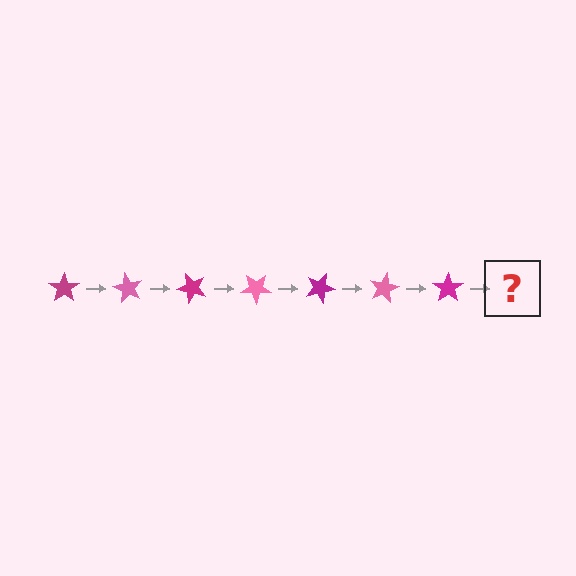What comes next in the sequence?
The next element should be a pink star, rotated 420 degrees from the start.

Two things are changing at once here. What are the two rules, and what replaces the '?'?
The two rules are that it rotates 60 degrees each step and the color cycles through magenta and pink. The '?' should be a pink star, rotated 420 degrees from the start.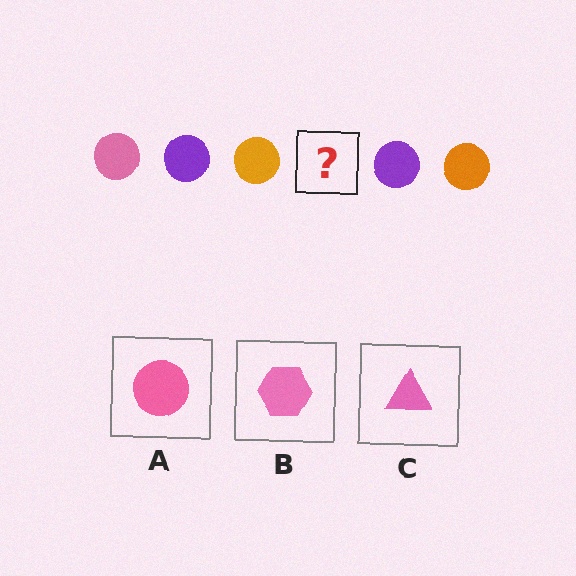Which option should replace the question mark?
Option A.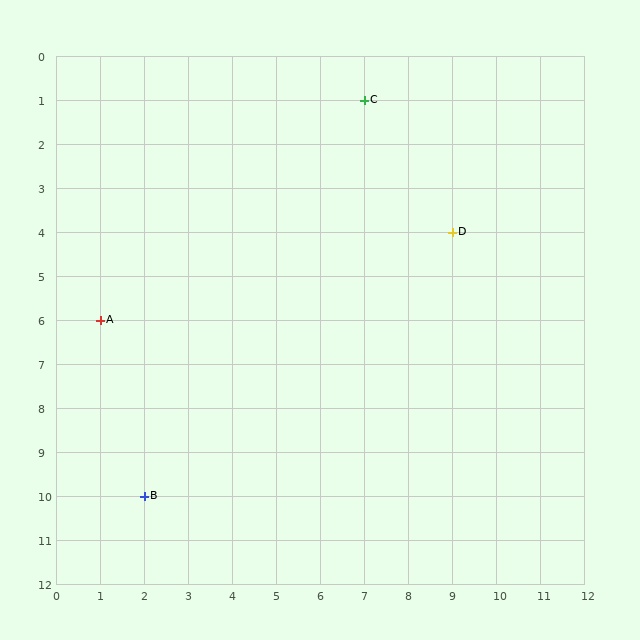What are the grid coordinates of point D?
Point D is at grid coordinates (9, 4).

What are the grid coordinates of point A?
Point A is at grid coordinates (1, 6).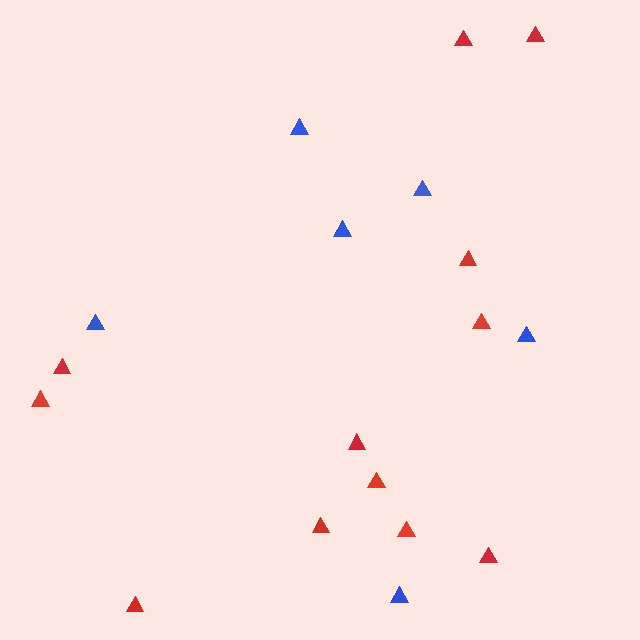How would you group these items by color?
There are 2 groups: one group of blue triangles (6) and one group of red triangles (12).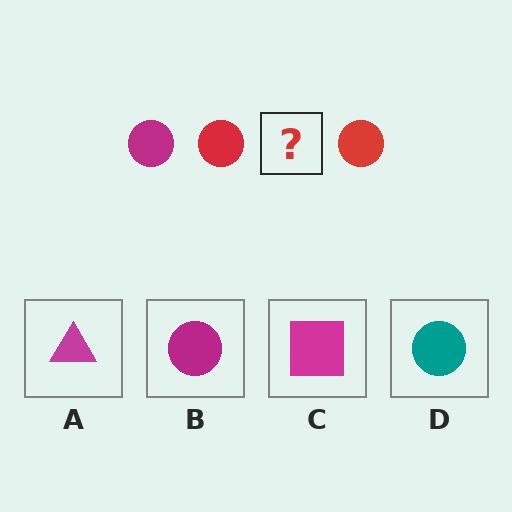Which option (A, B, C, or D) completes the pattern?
B.